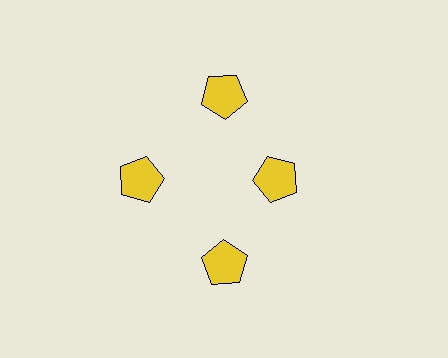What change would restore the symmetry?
The symmetry would be restored by moving it outward, back onto the ring so that all 4 pentagons sit at equal angles and equal distance from the center.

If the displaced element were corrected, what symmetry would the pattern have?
It would have 4-fold rotational symmetry — the pattern would map onto itself every 90 degrees.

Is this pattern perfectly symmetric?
No. The 4 yellow pentagons are arranged in a ring, but one element near the 3 o'clock position is pulled inward toward the center, breaking the 4-fold rotational symmetry.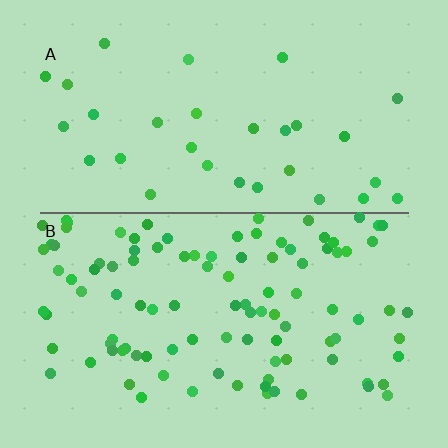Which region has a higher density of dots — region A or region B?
B (the bottom).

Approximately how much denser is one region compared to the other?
Approximately 3.3× — region B over region A.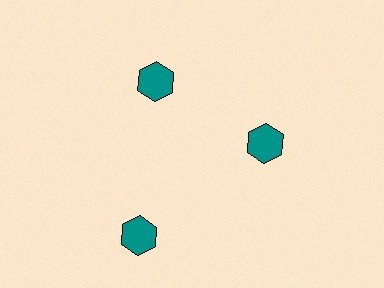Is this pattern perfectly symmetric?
No. The 3 teal hexagons are arranged in a ring, but one element near the 7 o'clock position is pushed outward from the center, breaking the 3-fold rotational symmetry.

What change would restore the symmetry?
The symmetry would be restored by moving it inward, back onto the ring so that all 3 hexagons sit at equal angles and equal distance from the center.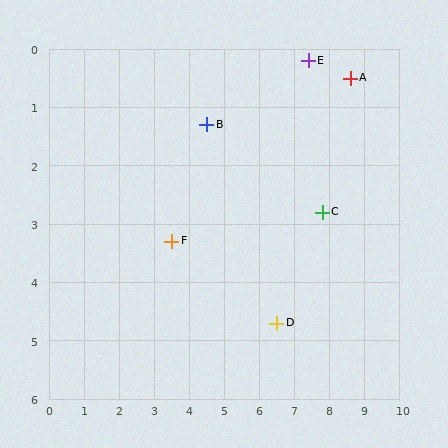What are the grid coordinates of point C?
Point C is at approximately (7.8, 2.8).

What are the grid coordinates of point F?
Point F is at approximately (3.5, 3.3).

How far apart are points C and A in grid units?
Points C and A are about 2.4 grid units apart.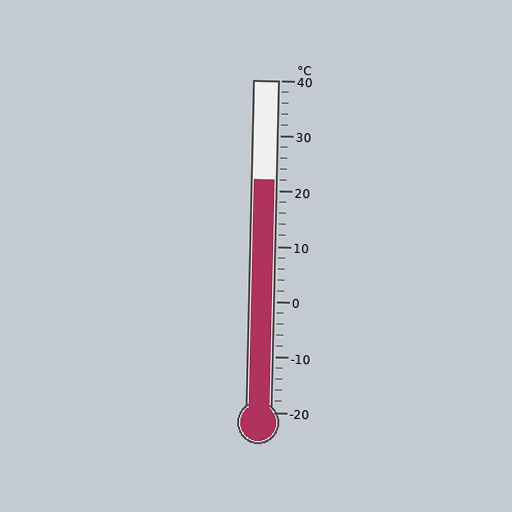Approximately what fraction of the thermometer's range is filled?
The thermometer is filled to approximately 70% of its range.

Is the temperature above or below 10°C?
The temperature is above 10°C.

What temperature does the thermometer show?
The thermometer shows approximately 22°C.